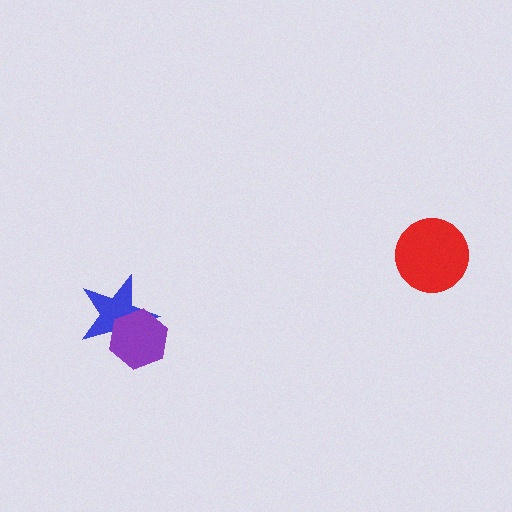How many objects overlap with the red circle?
0 objects overlap with the red circle.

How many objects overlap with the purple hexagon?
1 object overlaps with the purple hexagon.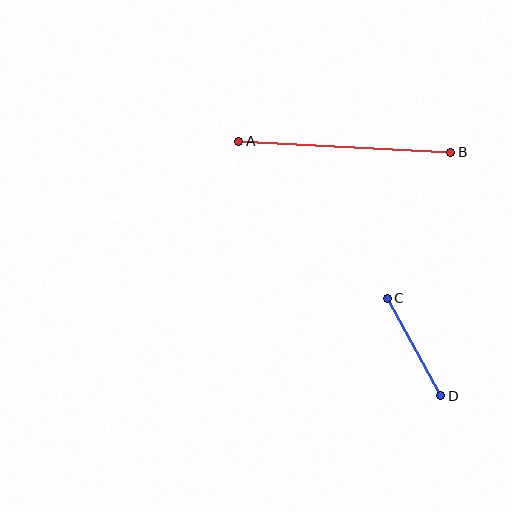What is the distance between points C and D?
The distance is approximately 111 pixels.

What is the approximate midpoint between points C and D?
The midpoint is at approximately (414, 347) pixels.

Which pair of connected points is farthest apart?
Points A and B are farthest apart.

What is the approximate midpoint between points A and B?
The midpoint is at approximately (345, 147) pixels.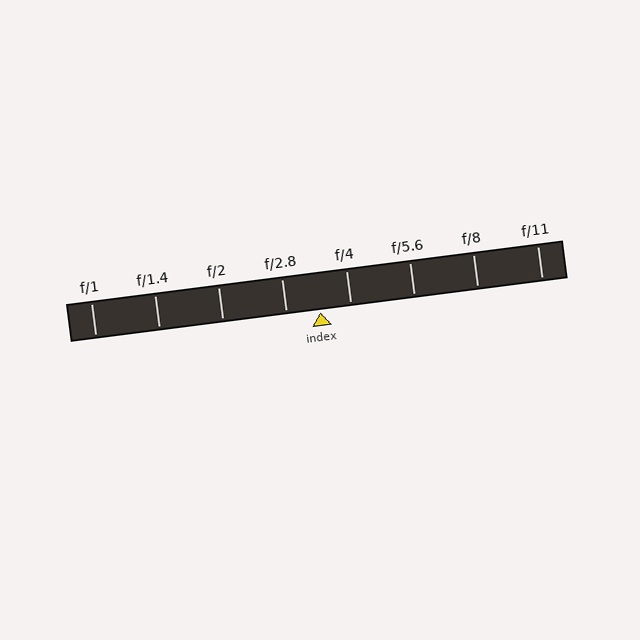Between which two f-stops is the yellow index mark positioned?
The index mark is between f/2.8 and f/4.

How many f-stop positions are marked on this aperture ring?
There are 8 f-stop positions marked.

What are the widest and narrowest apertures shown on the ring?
The widest aperture shown is f/1 and the narrowest is f/11.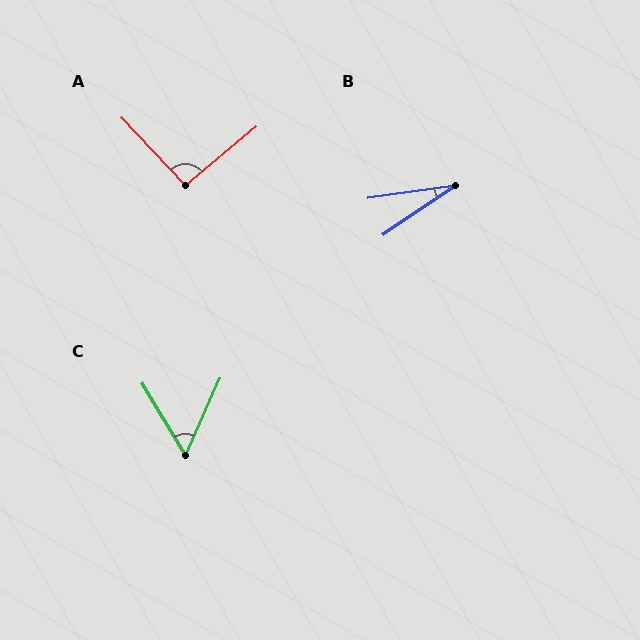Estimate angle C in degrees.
Approximately 55 degrees.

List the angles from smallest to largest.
B (26°), C (55°), A (93°).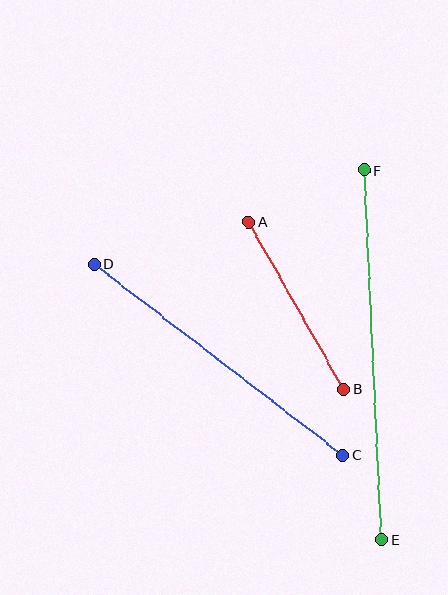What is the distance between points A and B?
The distance is approximately 193 pixels.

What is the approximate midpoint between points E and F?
The midpoint is at approximately (373, 355) pixels.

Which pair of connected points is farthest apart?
Points E and F are farthest apart.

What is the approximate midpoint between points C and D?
The midpoint is at approximately (218, 360) pixels.